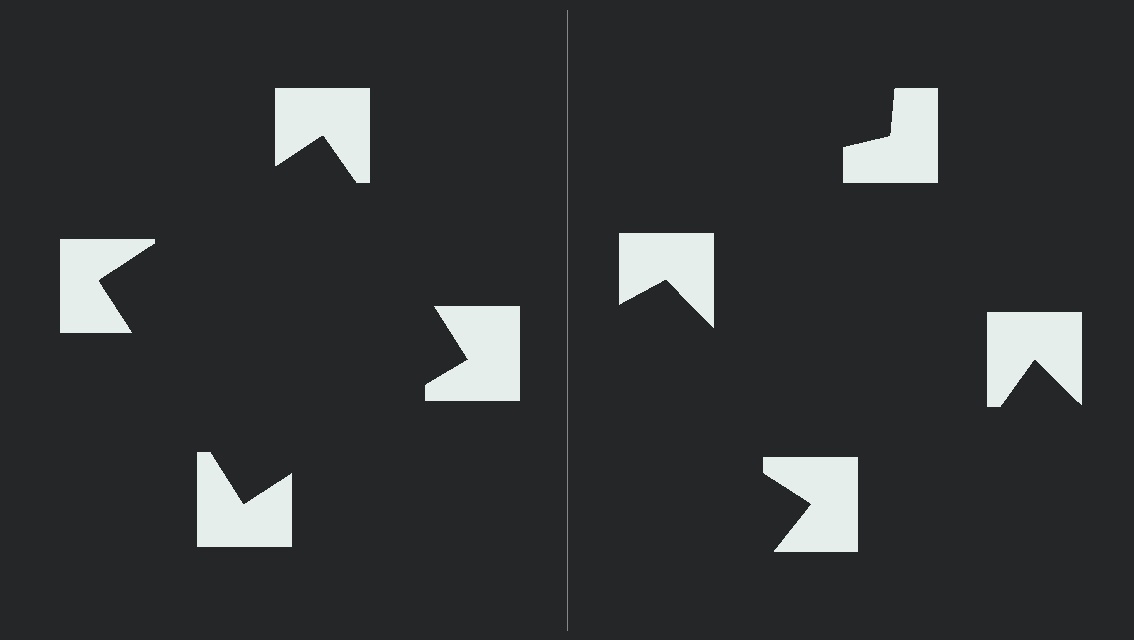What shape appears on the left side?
An illusory square.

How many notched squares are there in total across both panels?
8 — 4 on each side.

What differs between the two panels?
The notched squares are positioned identically on both sides; only the wedge orientations differ. On the left they align to a square; on the right they are misaligned.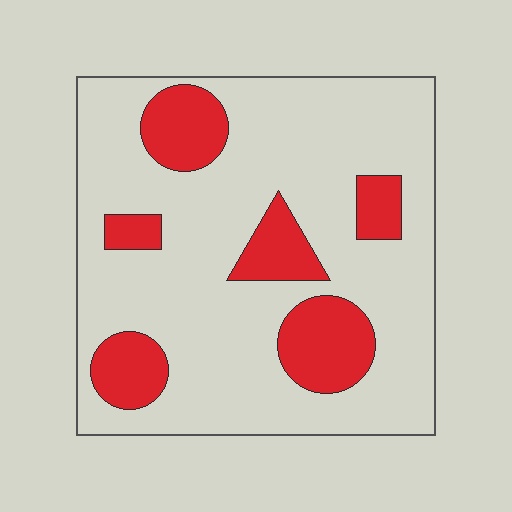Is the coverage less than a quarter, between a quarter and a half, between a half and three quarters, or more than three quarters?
Less than a quarter.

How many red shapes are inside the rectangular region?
6.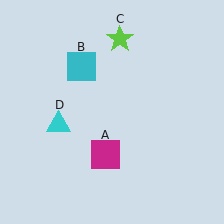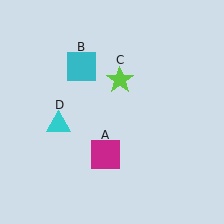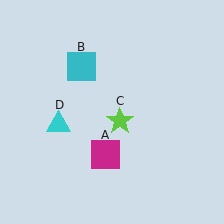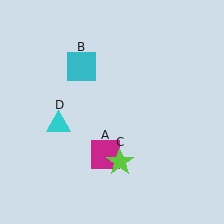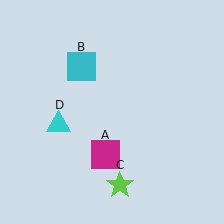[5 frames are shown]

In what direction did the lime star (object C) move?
The lime star (object C) moved down.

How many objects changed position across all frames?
1 object changed position: lime star (object C).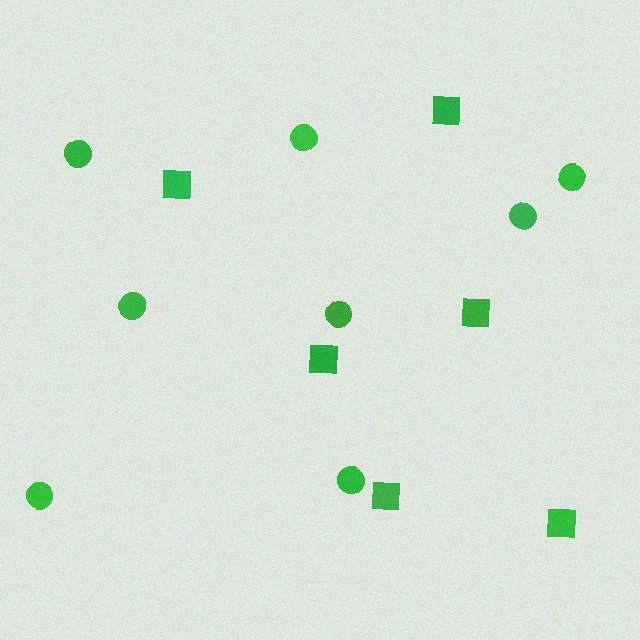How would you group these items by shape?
There are 2 groups: one group of squares (6) and one group of circles (8).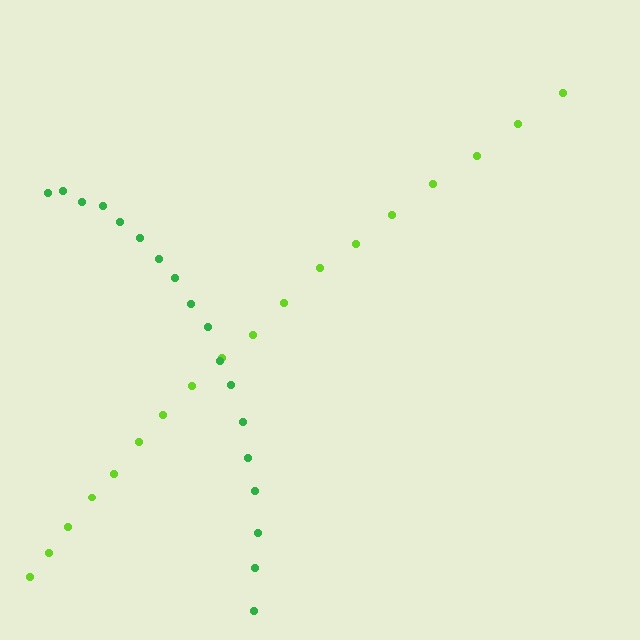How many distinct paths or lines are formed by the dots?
There are 2 distinct paths.